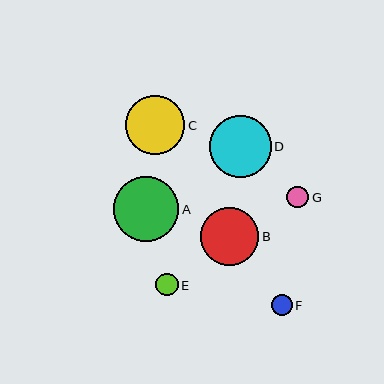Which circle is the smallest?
Circle F is the smallest with a size of approximately 21 pixels.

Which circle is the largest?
Circle A is the largest with a size of approximately 65 pixels.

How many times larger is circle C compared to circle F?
Circle C is approximately 2.9 times the size of circle F.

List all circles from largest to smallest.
From largest to smallest: A, D, C, B, E, G, F.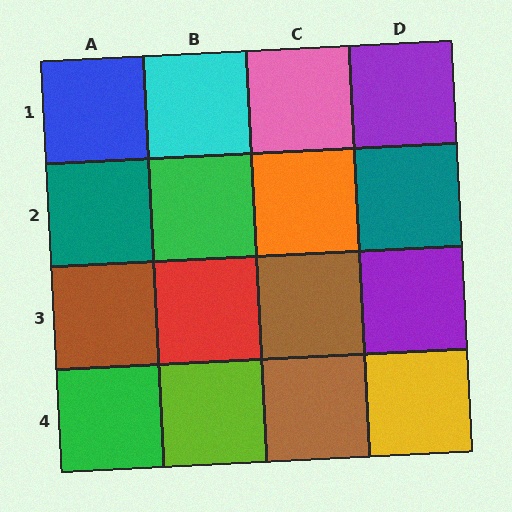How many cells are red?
1 cell is red.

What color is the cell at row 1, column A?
Blue.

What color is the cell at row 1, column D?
Purple.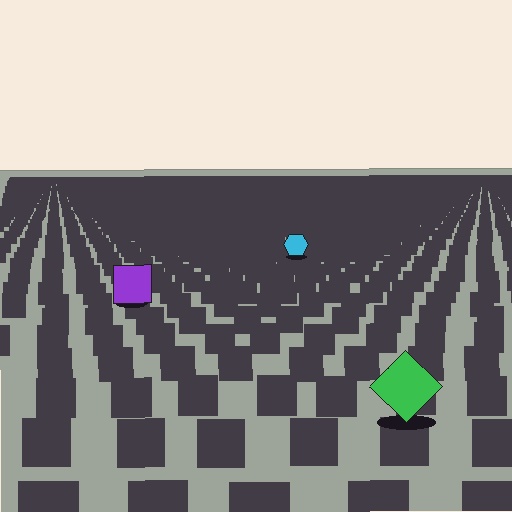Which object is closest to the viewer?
The green diamond is closest. The texture marks near it are larger and more spread out.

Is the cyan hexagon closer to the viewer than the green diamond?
No. The green diamond is closer — you can tell from the texture gradient: the ground texture is coarser near it.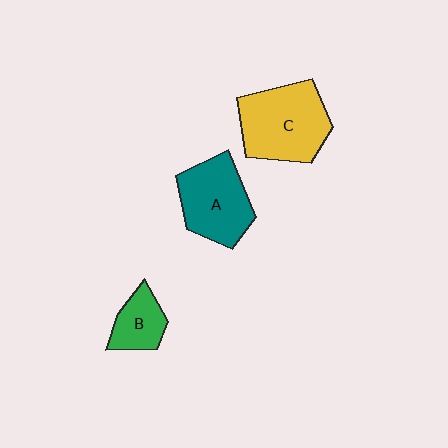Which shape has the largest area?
Shape C (yellow).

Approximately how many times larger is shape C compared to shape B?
Approximately 2.2 times.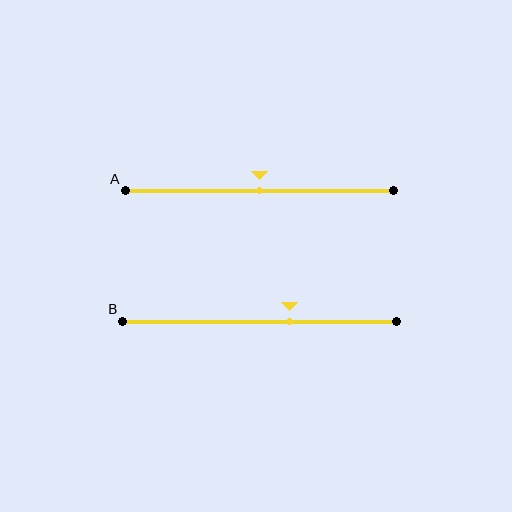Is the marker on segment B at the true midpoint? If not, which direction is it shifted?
No, the marker on segment B is shifted to the right by about 11% of the segment length.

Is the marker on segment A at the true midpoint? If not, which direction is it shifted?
Yes, the marker on segment A is at the true midpoint.